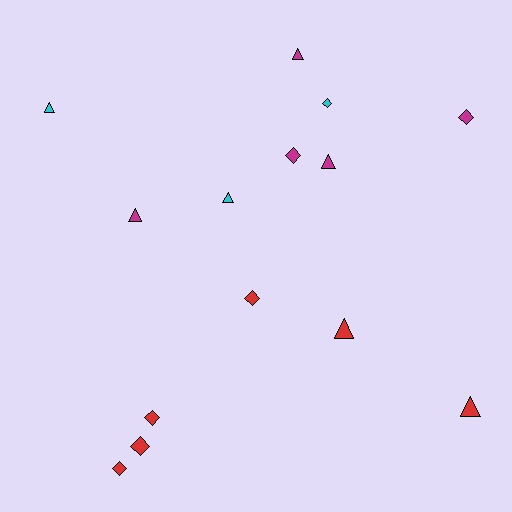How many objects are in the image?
There are 14 objects.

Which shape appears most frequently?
Diamond, with 7 objects.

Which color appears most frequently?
Red, with 6 objects.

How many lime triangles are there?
There are no lime triangles.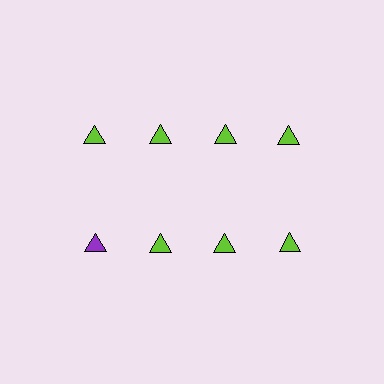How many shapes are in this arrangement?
There are 8 shapes arranged in a grid pattern.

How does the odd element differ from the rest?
It has a different color: purple instead of lime.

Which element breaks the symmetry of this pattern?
The purple triangle in the second row, leftmost column breaks the symmetry. All other shapes are lime triangles.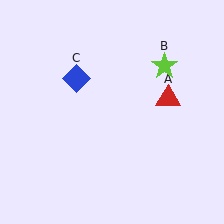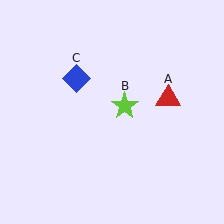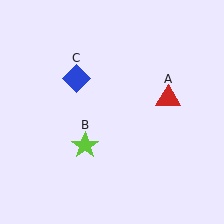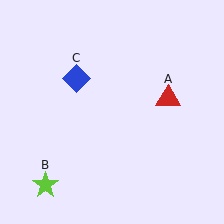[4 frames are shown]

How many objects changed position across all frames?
1 object changed position: lime star (object B).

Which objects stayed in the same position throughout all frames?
Red triangle (object A) and blue diamond (object C) remained stationary.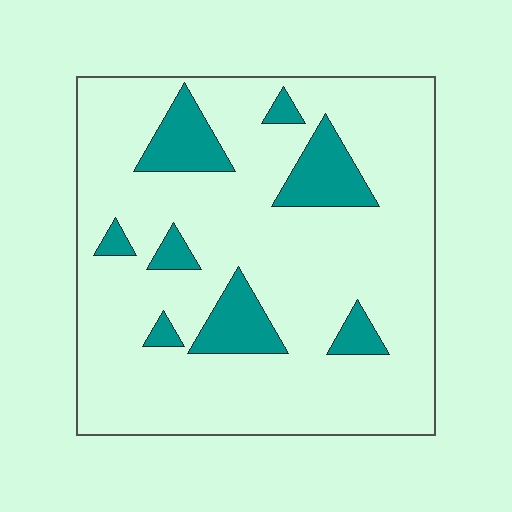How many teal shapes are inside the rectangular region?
8.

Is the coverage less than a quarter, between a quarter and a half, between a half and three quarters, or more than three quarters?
Less than a quarter.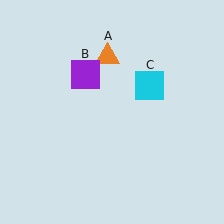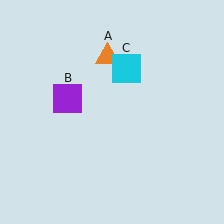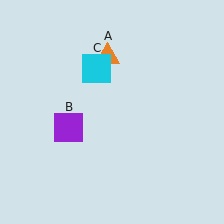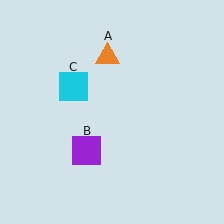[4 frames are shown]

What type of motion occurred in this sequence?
The purple square (object B), cyan square (object C) rotated counterclockwise around the center of the scene.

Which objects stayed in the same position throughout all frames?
Orange triangle (object A) remained stationary.